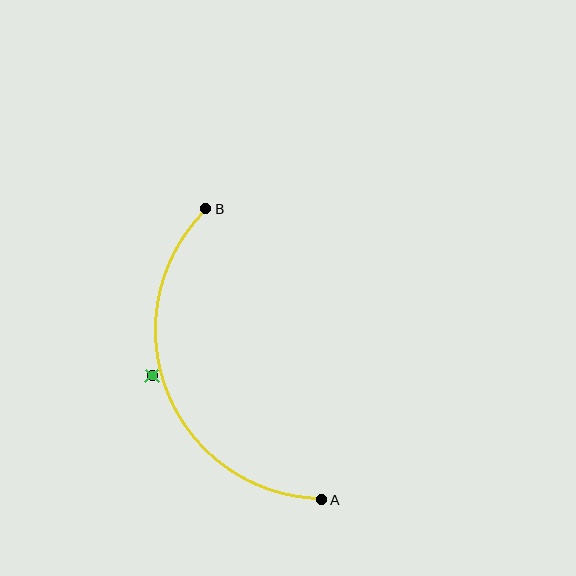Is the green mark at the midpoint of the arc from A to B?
No — the green mark does not lie on the arc at all. It sits slightly outside the curve.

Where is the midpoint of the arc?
The arc midpoint is the point on the curve farthest from the straight line joining A and B. It sits to the left of that line.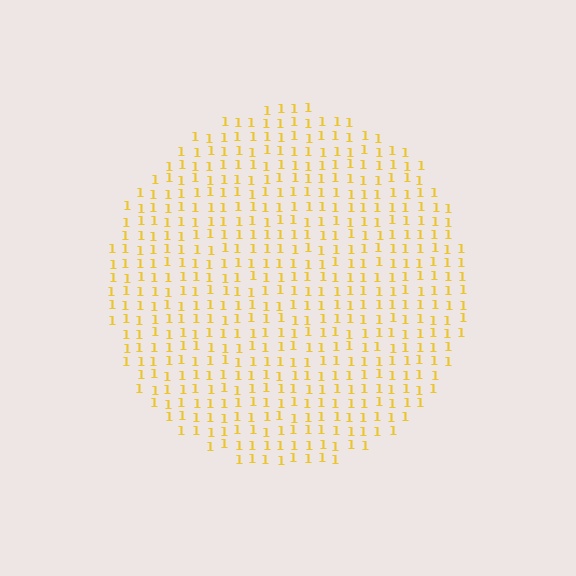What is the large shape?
The large shape is a circle.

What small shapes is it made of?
It is made of small digit 1's.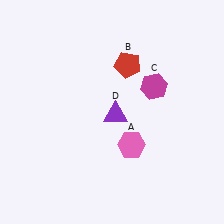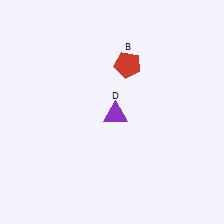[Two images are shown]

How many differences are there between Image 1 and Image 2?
There are 2 differences between the two images.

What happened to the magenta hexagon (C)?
The magenta hexagon (C) was removed in Image 2. It was in the top-right area of Image 1.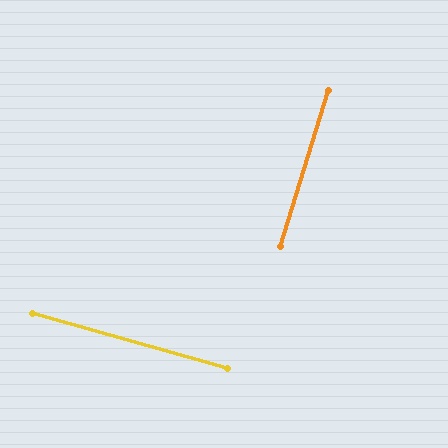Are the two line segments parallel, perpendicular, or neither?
Perpendicular — they meet at approximately 89°.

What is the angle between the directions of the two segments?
Approximately 89 degrees.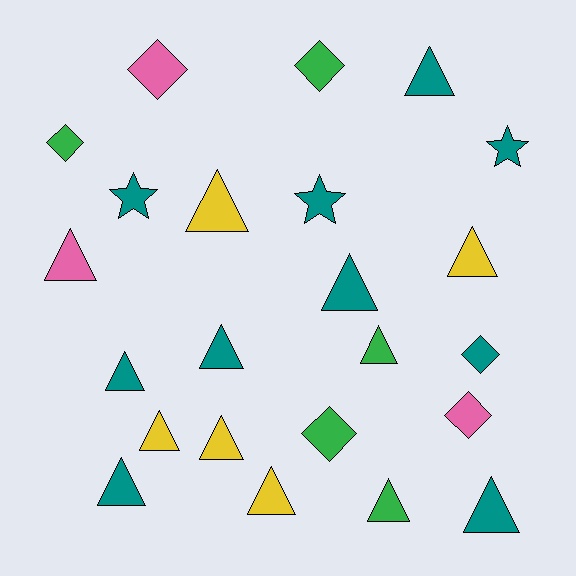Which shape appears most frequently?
Triangle, with 14 objects.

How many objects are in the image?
There are 23 objects.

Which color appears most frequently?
Teal, with 10 objects.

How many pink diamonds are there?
There are 2 pink diamonds.